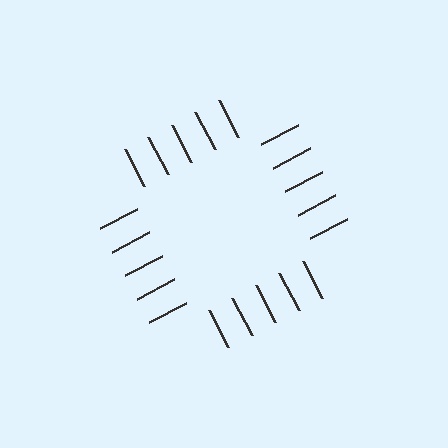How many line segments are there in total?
20 — 5 along each of the 4 edges.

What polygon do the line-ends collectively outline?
An illusory square — the line segments terminate on its edges but no continuous stroke is drawn.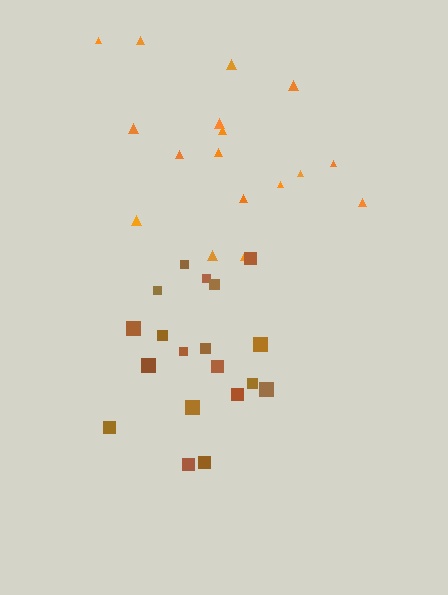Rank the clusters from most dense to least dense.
brown, orange.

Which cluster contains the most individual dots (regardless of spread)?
Brown (19).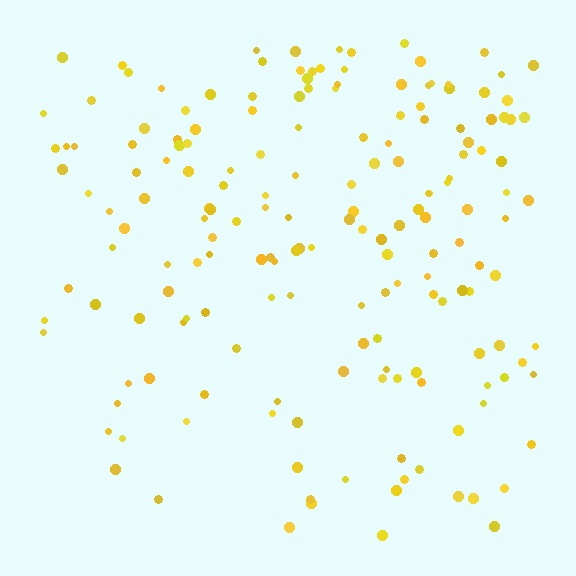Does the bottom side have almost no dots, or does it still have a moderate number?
Still a moderate number, just noticeably fewer than the top.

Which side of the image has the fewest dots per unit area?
The bottom.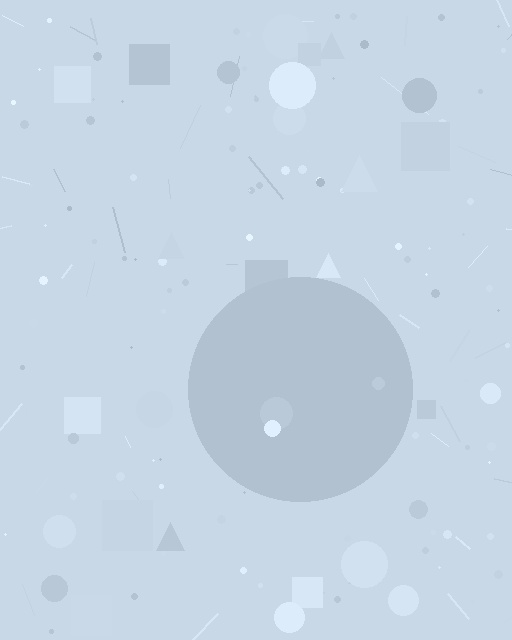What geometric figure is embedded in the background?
A circle is embedded in the background.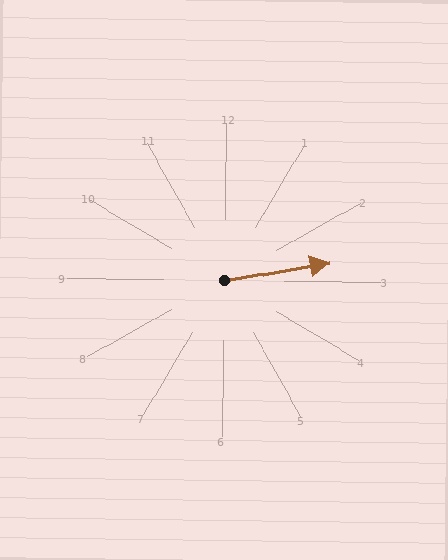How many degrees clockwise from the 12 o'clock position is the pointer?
Approximately 80 degrees.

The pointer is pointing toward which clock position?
Roughly 3 o'clock.